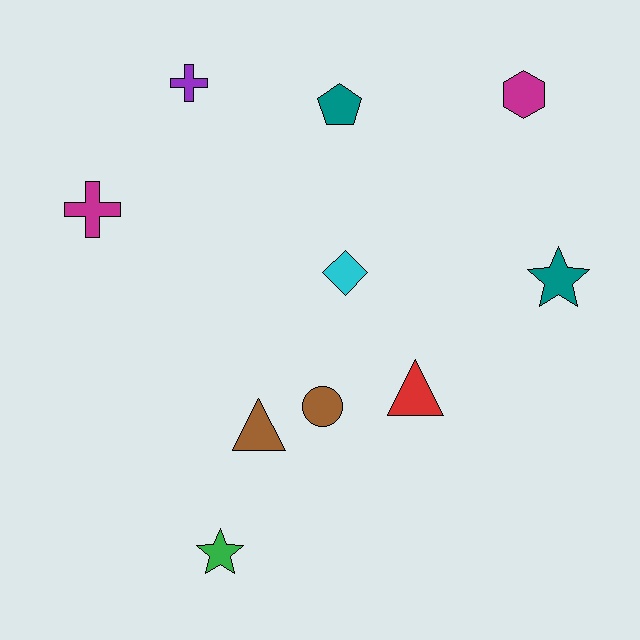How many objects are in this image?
There are 10 objects.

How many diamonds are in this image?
There is 1 diamond.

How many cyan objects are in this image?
There is 1 cyan object.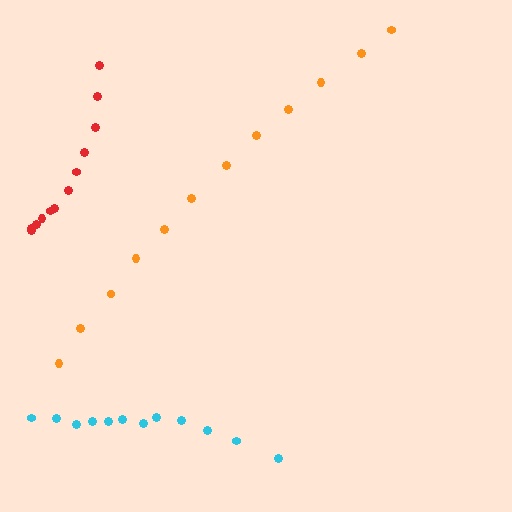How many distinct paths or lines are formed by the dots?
There are 3 distinct paths.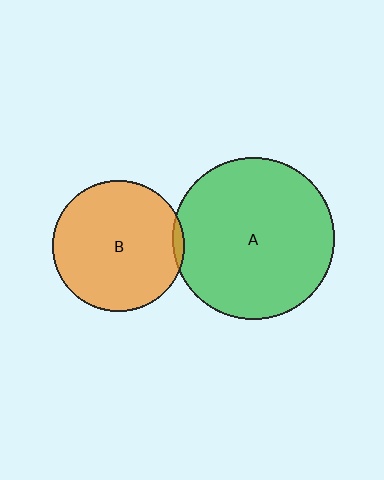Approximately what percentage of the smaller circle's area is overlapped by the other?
Approximately 5%.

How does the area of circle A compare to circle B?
Approximately 1.5 times.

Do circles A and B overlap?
Yes.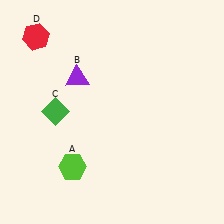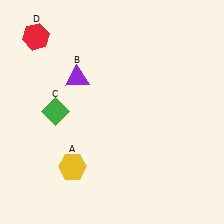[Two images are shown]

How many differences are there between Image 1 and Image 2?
There is 1 difference between the two images.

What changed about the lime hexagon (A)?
In Image 1, A is lime. In Image 2, it changed to yellow.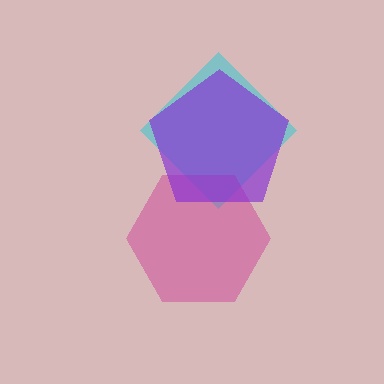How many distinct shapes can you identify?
There are 3 distinct shapes: a cyan diamond, a magenta hexagon, a purple pentagon.